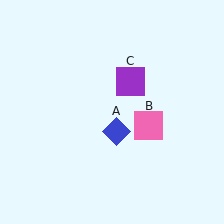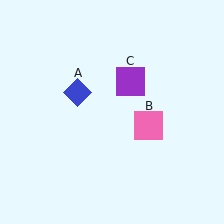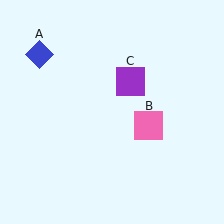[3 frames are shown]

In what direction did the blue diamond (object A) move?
The blue diamond (object A) moved up and to the left.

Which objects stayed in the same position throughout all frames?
Pink square (object B) and purple square (object C) remained stationary.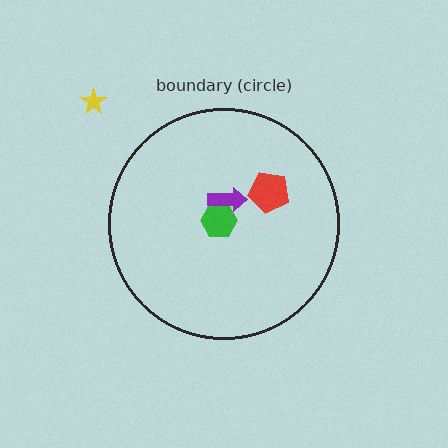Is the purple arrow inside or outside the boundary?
Inside.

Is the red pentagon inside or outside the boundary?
Inside.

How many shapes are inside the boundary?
3 inside, 1 outside.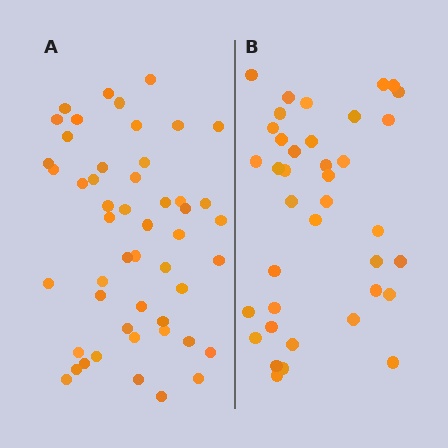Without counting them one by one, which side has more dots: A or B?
Region A (the left region) has more dots.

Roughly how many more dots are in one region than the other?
Region A has roughly 12 or so more dots than region B.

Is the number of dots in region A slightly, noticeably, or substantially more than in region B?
Region A has noticeably more, but not dramatically so. The ratio is roughly 1.3 to 1.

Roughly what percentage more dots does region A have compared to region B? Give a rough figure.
About 30% more.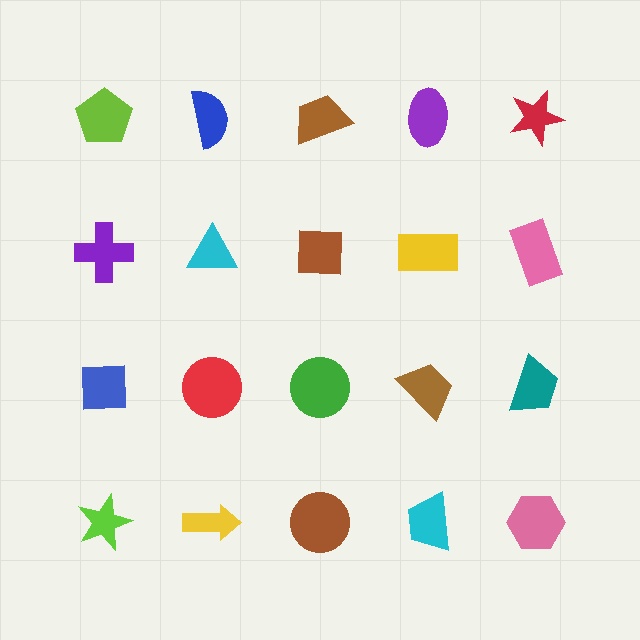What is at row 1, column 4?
A purple ellipse.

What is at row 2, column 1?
A purple cross.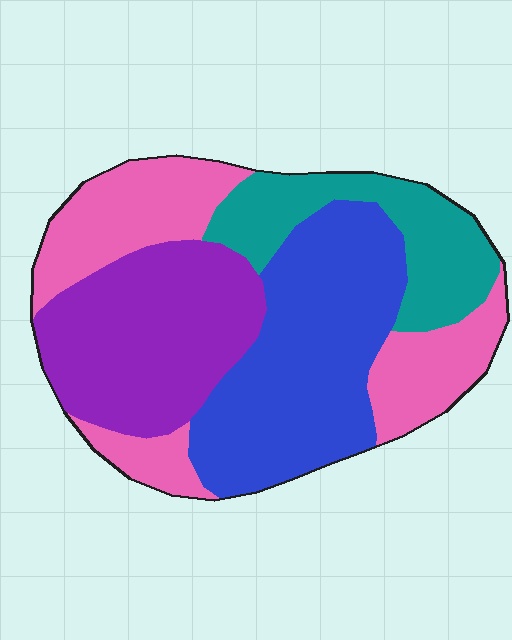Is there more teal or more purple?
Purple.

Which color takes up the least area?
Teal, at roughly 15%.